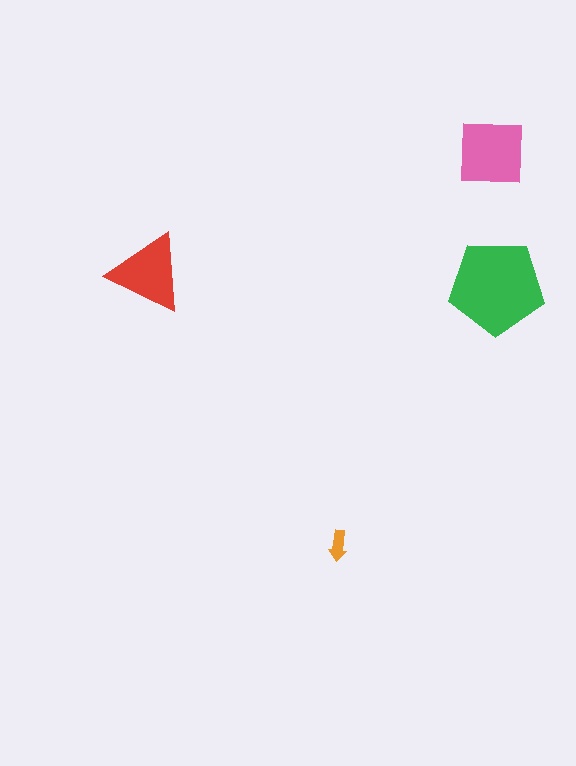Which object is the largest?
The green pentagon.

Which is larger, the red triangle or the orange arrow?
The red triangle.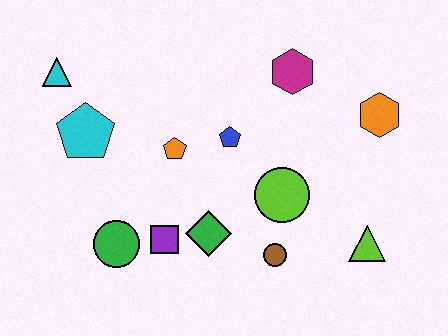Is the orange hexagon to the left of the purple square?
No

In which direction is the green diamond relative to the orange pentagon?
The green diamond is below the orange pentagon.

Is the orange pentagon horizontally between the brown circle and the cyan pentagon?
Yes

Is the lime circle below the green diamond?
No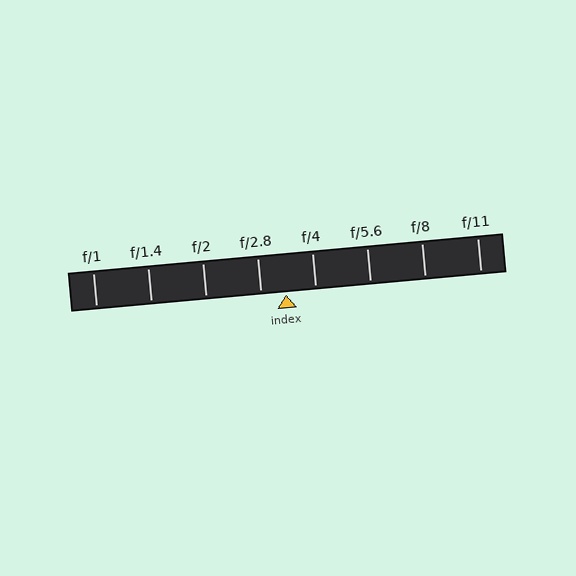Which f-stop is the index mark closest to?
The index mark is closest to f/2.8.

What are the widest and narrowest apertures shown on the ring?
The widest aperture shown is f/1 and the narrowest is f/11.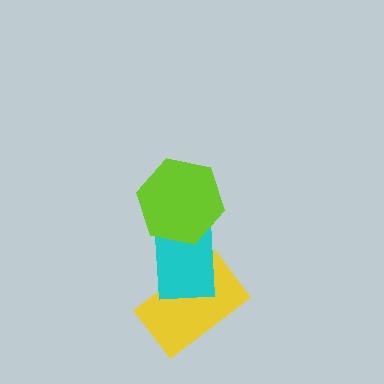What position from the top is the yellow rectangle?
The yellow rectangle is 3rd from the top.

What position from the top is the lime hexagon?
The lime hexagon is 1st from the top.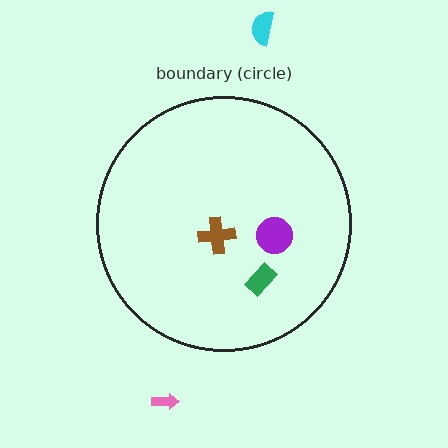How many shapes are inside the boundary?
3 inside, 2 outside.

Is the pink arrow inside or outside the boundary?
Outside.